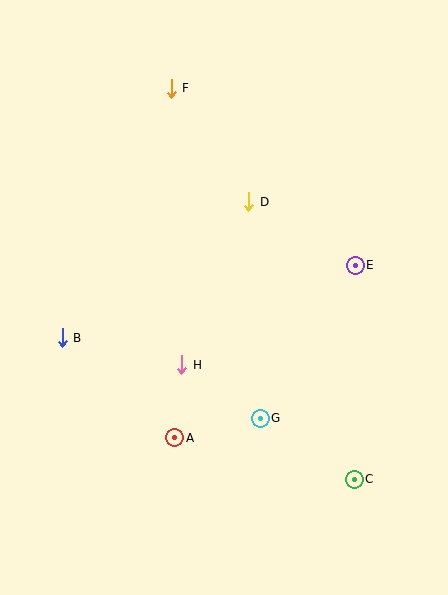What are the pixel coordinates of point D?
Point D is at (249, 202).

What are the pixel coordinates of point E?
Point E is at (355, 265).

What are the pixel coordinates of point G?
Point G is at (260, 418).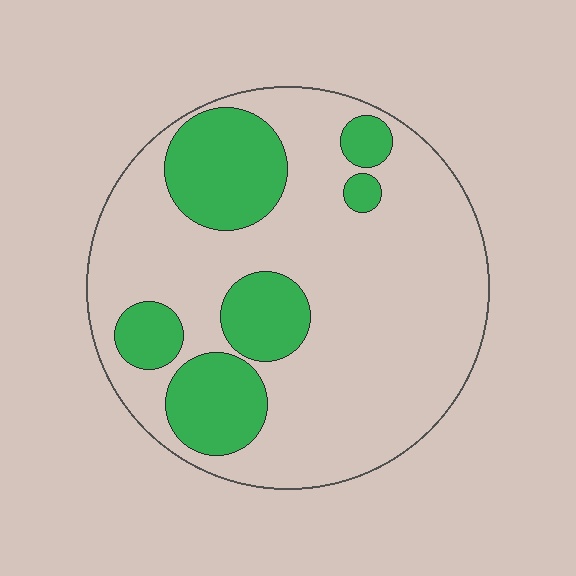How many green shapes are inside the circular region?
6.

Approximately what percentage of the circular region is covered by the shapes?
Approximately 25%.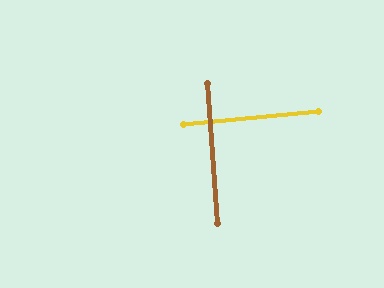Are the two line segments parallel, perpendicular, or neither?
Perpendicular — they meet at approximately 89°.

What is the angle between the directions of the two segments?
Approximately 89 degrees.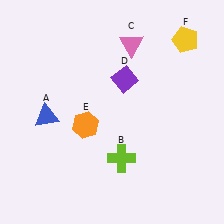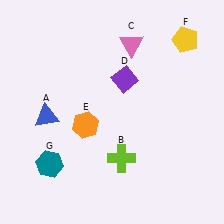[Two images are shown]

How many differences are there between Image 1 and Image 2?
There is 1 difference between the two images.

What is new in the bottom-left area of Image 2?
A teal hexagon (G) was added in the bottom-left area of Image 2.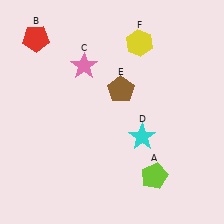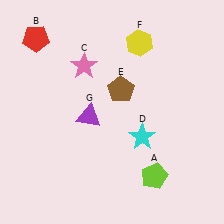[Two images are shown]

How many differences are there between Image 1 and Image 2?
There is 1 difference between the two images.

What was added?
A purple triangle (G) was added in Image 2.